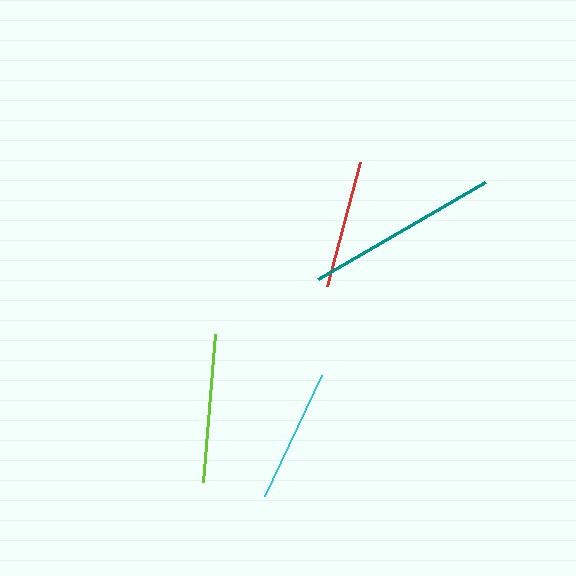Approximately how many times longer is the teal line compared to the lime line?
The teal line is approximately 1.3 times the length of the lime line.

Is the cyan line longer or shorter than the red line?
The cyan line is longer than the red line.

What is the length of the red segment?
The red segment is approximately 128 pixels long.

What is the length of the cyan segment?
The cyan segment is approximately 133 pixels long.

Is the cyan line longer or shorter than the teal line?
The teal line is longer than the cyan line.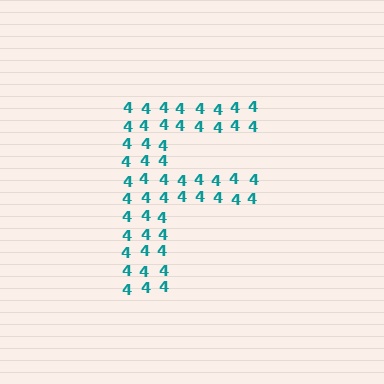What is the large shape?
The large shape is the letter F.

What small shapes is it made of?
It is made of small digit 4's.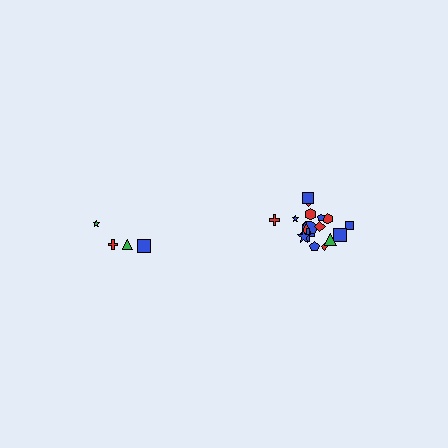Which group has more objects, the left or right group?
The right group.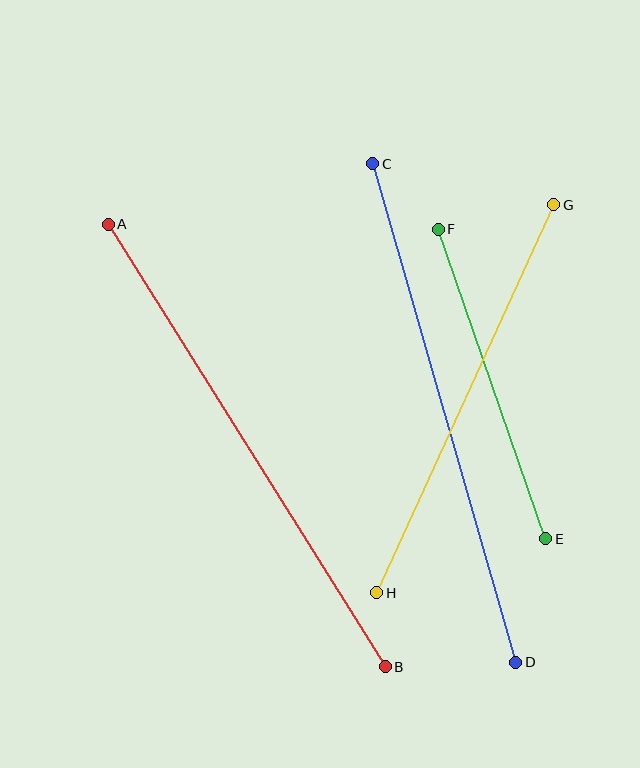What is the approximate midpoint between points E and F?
The midpoint is at approximately (492, 384) pixels.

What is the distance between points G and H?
The distance is approximately 426 pixels.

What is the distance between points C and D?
The distance is approximately 519 pixels.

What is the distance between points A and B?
The distance is approximately 522 pixels.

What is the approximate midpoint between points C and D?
The midpoint is at approximately (444, 413) pixels.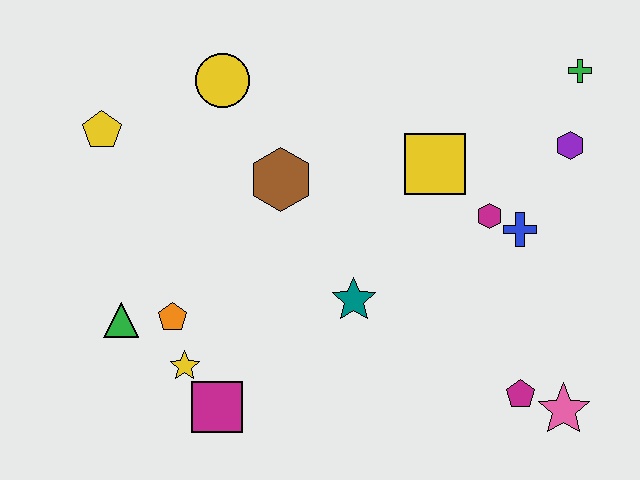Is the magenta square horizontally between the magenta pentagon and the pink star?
No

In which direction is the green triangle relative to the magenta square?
The green triangle is to the left of the magenta square.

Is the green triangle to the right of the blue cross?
No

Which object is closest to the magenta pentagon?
The pink star is closest to the magenta pentagon.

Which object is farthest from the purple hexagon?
The green triangle is farthest from the purple hexagon.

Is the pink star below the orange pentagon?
Yes